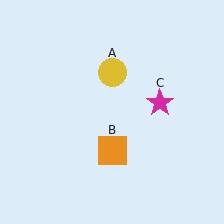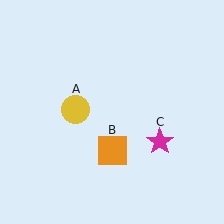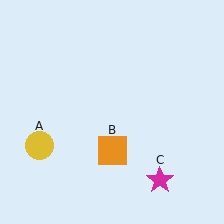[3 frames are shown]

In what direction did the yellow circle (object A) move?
The yellow circle (object A) moved down and to the left.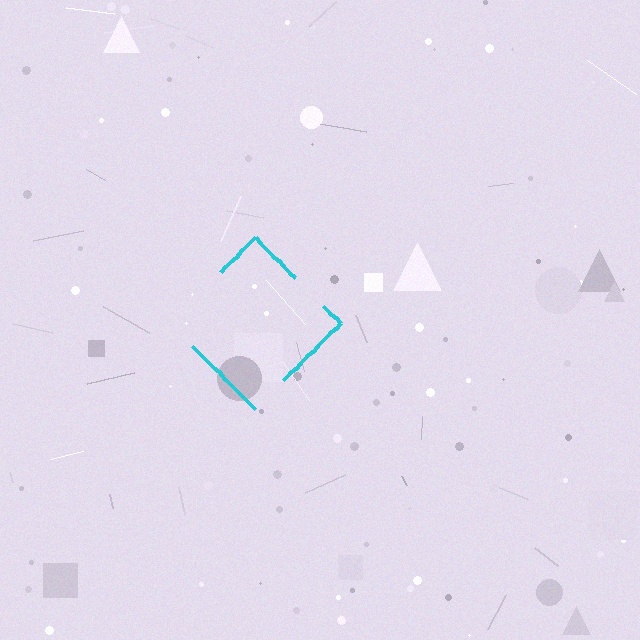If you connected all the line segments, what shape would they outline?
They would outline a diamond.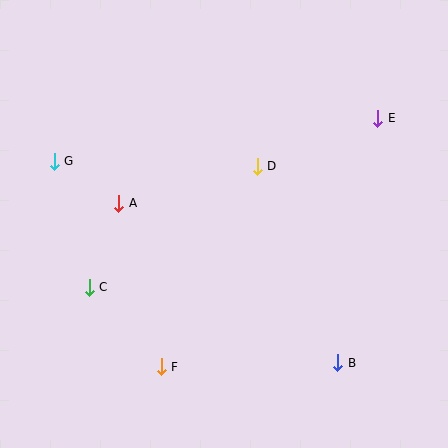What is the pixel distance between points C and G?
The distance between C and G is 131 pixels.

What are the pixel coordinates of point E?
Point E is at (378, 118).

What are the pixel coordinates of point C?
Point C is at (89, 287).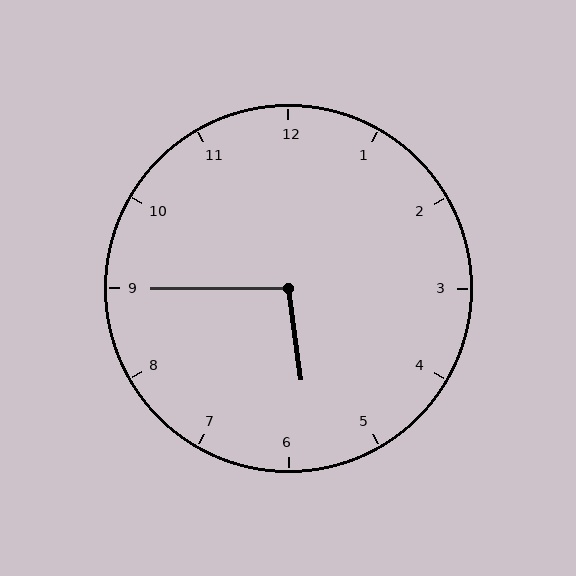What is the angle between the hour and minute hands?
Approximately 98 degrees.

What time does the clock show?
5:45.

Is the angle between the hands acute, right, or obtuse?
It is obtuse.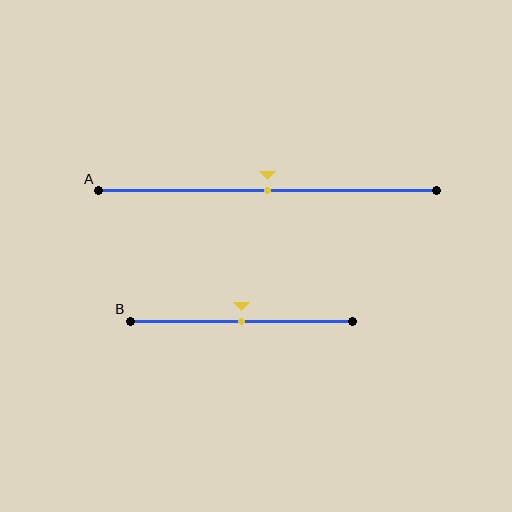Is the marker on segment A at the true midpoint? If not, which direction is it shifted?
Yes, the marker on segment A is at the true midpoint.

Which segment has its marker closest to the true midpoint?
Segment A has its marker closest to the true midpoint.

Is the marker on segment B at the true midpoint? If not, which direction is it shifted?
Yes, the marker on segment B is at the true midpoint.